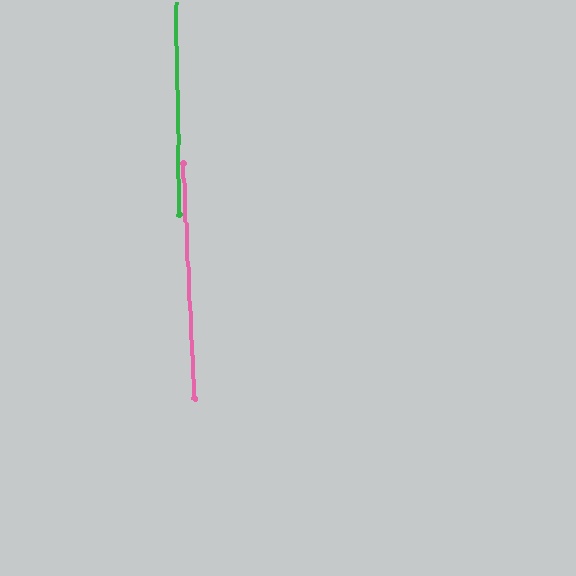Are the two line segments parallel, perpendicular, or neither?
Parallel — their directions differ by only 1.8°.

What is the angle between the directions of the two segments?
Approximately 2 degrees.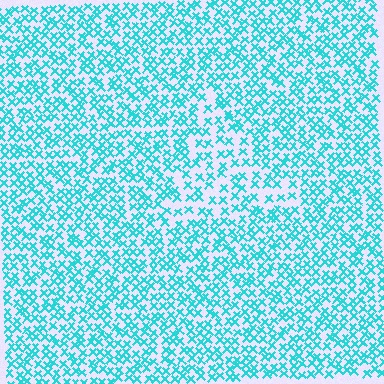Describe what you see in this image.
The image contains small cyan elements arranged at two different densities. A triangle-shaped region is visible where the elements are less densely packed than the surrounding area.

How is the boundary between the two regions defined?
The boundary is defined by a change in element density (approximately 1.6x ratio). All elements are the same color, size, and shape.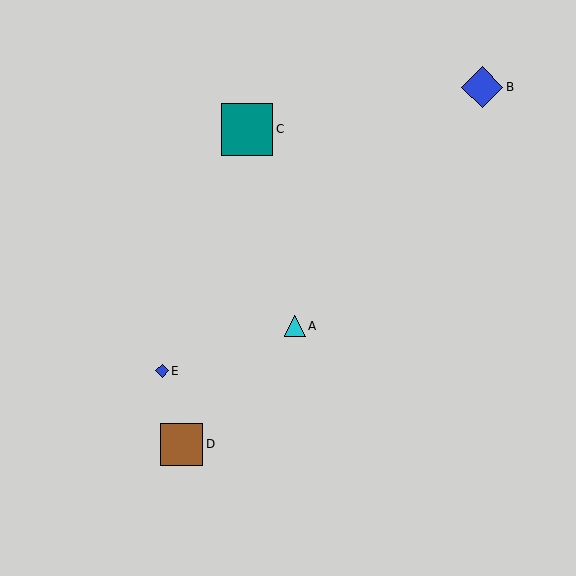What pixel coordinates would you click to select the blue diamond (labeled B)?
Click at (482, 87) to select the blue diamond B.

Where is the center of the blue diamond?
The center of the blue diamond is at (162, 371).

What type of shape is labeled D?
Shape D is a brown square.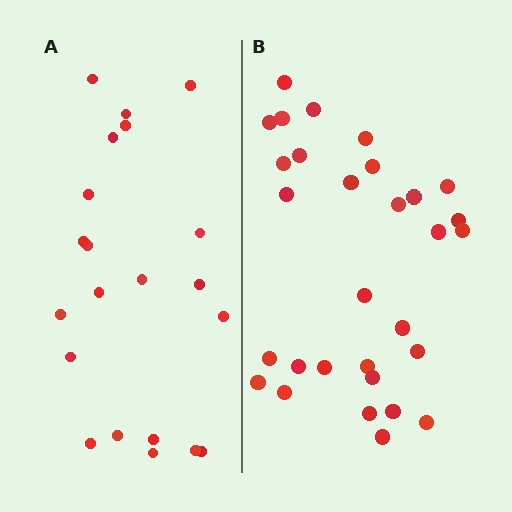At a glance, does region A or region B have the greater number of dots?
Region B (the right region) has more dots.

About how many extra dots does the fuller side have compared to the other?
Region B has roughly 8 or so more dots than region A.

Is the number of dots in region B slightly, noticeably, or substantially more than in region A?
Region B has noticeably more, but not dramatically so. The ratio is roughly 1.4 to 1.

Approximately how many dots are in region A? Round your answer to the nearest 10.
About 20 dots. (The exact count is 21, which rounds to 20.)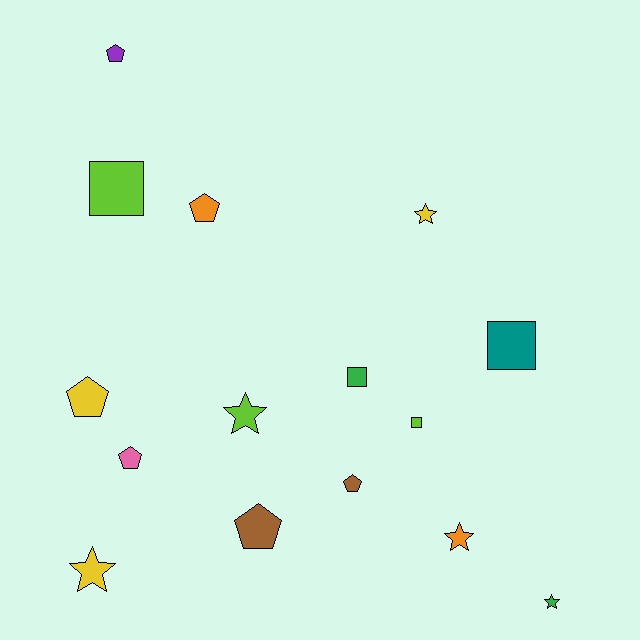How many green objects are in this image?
There are 2 green objects.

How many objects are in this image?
There are 15 objects.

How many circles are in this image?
There are no circles.